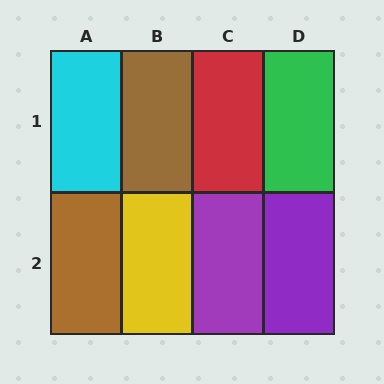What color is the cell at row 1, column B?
Brown.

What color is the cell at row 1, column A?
Cyan.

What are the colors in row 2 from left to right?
Brown, yellow, purple, purple.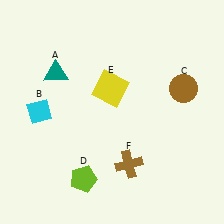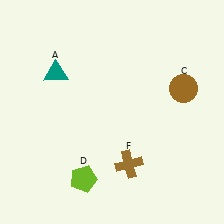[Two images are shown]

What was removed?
The yellow square (E), the cyan diamond (B) were removed in Image 2.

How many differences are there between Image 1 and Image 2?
There are 2 differences between the two images.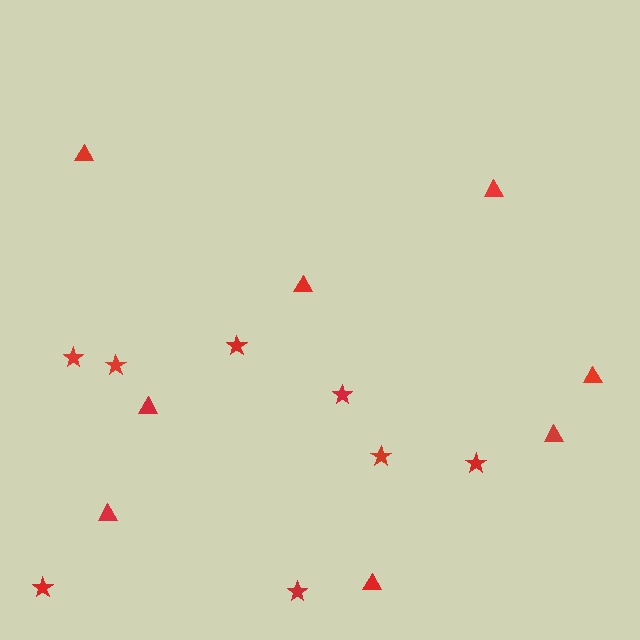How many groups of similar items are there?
There are 2 groups: one group of triangles (8) and one group of stars (8).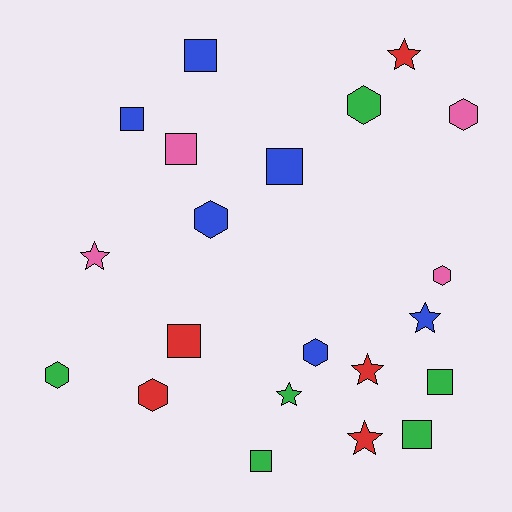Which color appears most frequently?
Blue, with 6 objects.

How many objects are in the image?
There are 21 objects.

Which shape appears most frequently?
Square, with 8 objects.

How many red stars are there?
There are 3 red stars.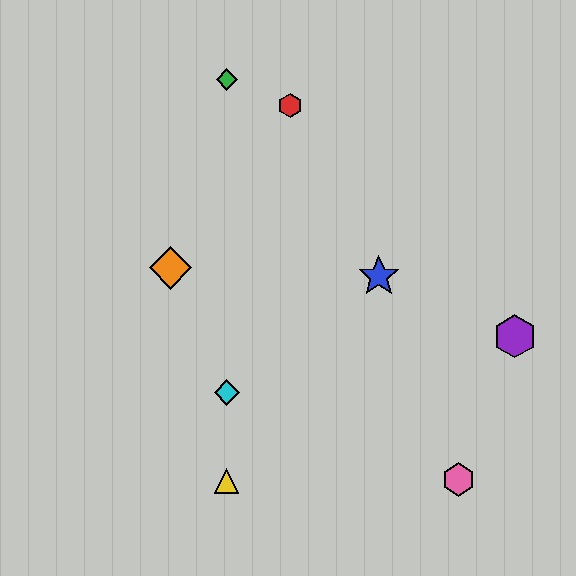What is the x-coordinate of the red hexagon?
The red hexagon is at x≈290.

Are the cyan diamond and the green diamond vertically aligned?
Yes, both are at x≈227.